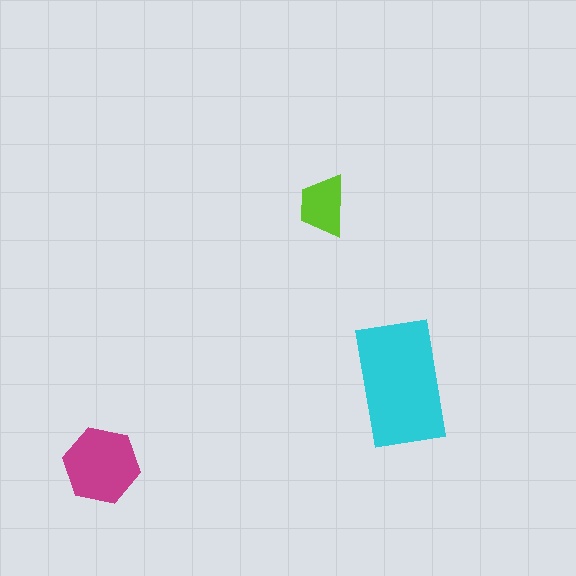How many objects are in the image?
There are 3 objects in the image.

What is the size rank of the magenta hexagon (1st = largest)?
2nd.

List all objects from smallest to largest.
The lime trapezoid, the magenta hexagon, the cyan rectangle.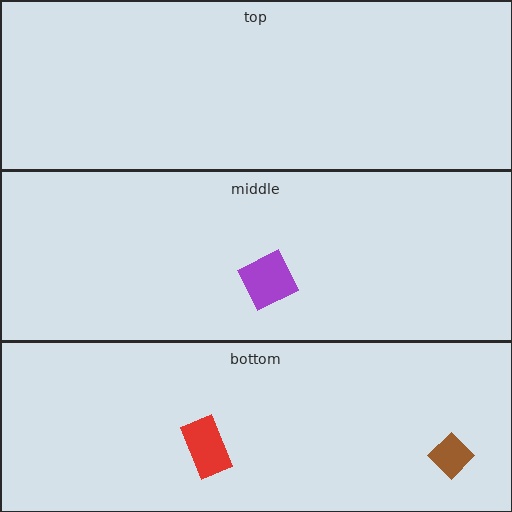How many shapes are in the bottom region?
2.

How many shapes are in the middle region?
1.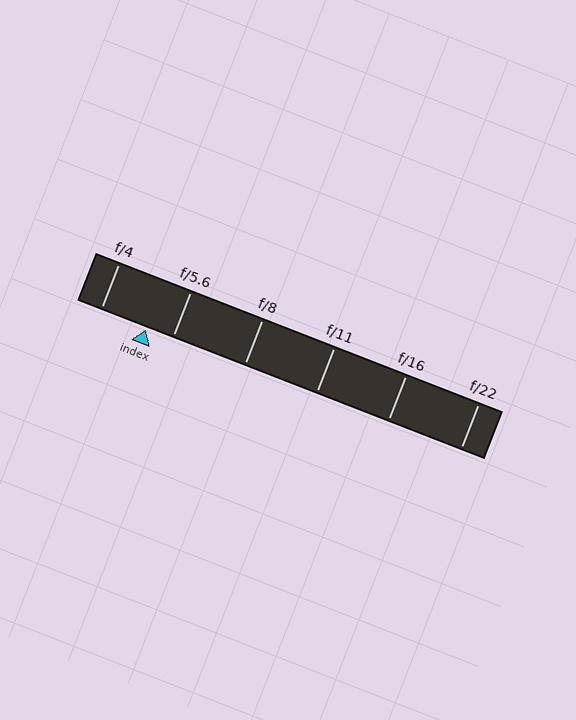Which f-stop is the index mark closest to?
The index mark is closest to f/5.6.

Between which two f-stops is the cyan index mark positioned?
The index mark is between f/4 and f/5.6.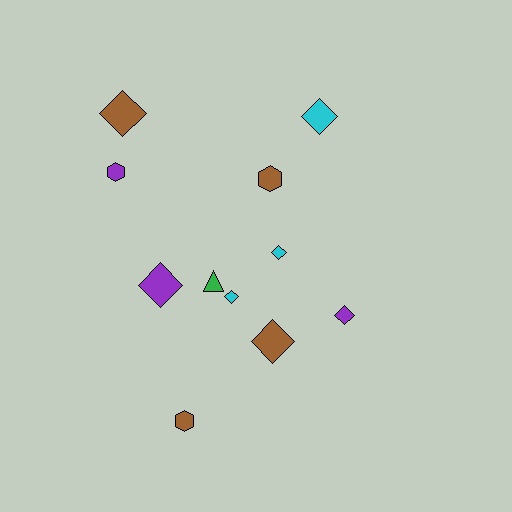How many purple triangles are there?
There are no purple triangles.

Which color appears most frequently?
Brown, with 4 objects.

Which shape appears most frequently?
Diamond, with 7 objects.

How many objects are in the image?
There are 11 objects.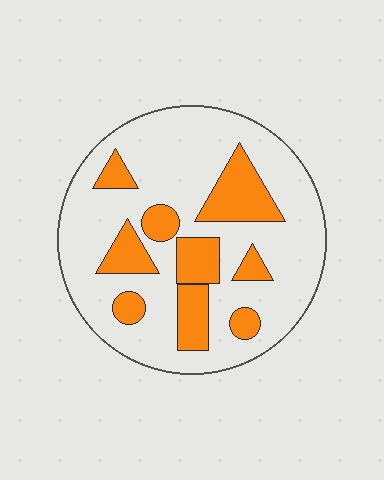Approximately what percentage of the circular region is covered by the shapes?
Approximately 25%.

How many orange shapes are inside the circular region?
9.